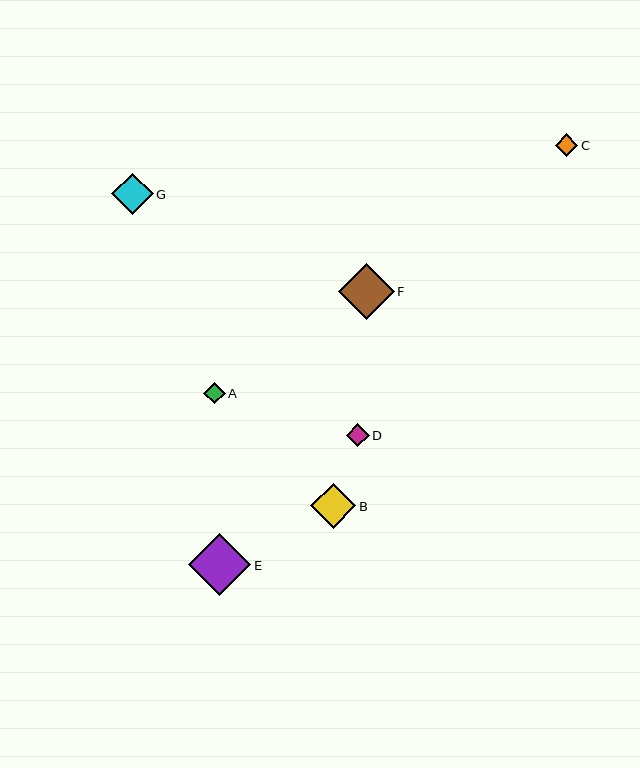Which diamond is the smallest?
Diamond A is the smallest with a size of approximately 22 pixels.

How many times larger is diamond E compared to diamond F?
Diamond E is approximately 1.1 times the size of diamond F.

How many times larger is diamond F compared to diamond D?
Diamond F is approximately 2.4 times the size of diamond D.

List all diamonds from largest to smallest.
From largest to smallest: E, F, B, G, D, C, A.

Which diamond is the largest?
Diamond E is the largest with a size of approximately 62 pixels.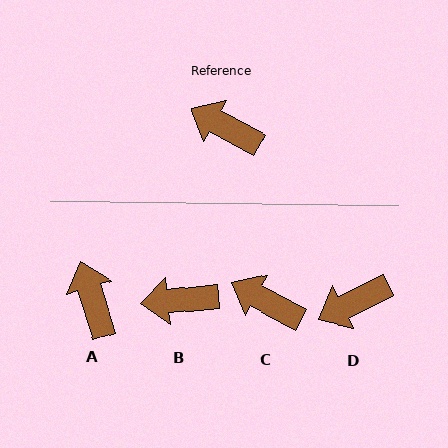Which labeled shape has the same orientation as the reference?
C.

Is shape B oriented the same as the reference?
No, it is off by about 34 degrees.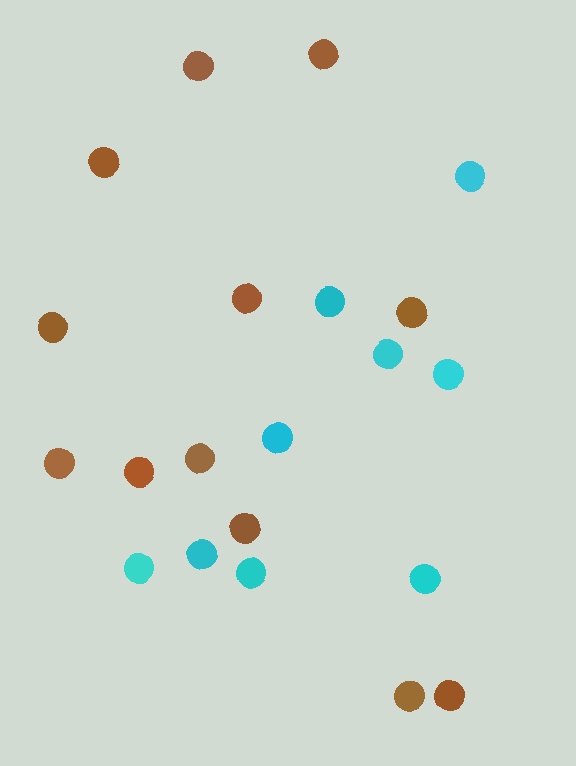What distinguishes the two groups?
There are 2 groups: one group of cyan circles (9) and one group of brown circles (12).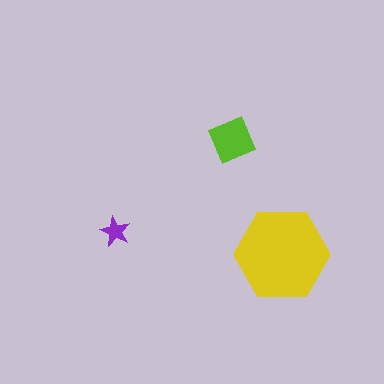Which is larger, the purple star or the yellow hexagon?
The yellow hexagon.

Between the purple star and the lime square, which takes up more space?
The lime square.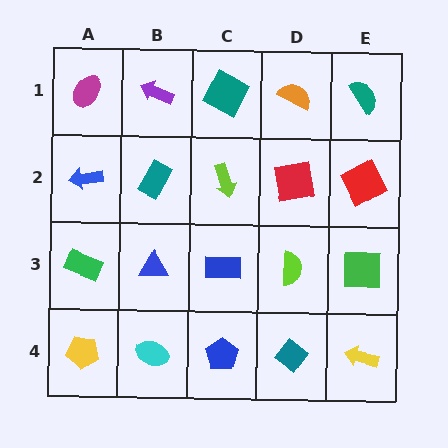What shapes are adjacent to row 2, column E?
A teal semicircle (row 1, column E), a green square (row 3, column E), a red square (row 2, column D).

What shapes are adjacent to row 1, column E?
A red square (row 2, column E), an orange semicircle (row 1, column D).